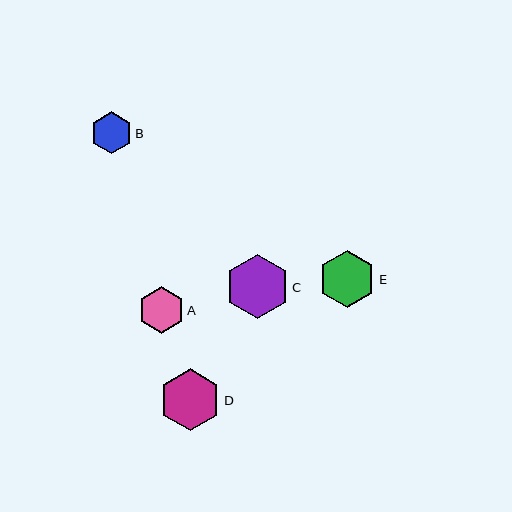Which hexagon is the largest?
Hexagon C is the largest with a size of approximately 64 pixels.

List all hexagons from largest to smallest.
From largest to smallest: C, D, E, A, B.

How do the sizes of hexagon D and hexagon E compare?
Hexagon D and hexagon E are approximately the same size.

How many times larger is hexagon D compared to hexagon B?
Hexagon D is approximately 1.5 times the size of hexagon B.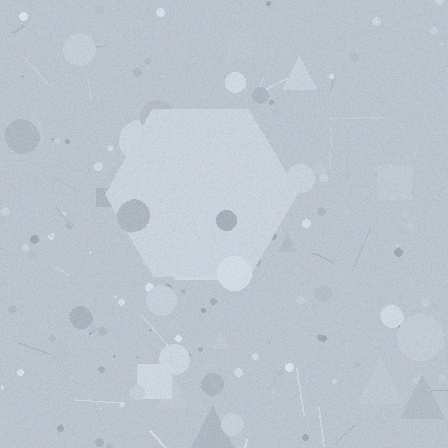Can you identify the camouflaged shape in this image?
The camouflaged shape is a hexagon.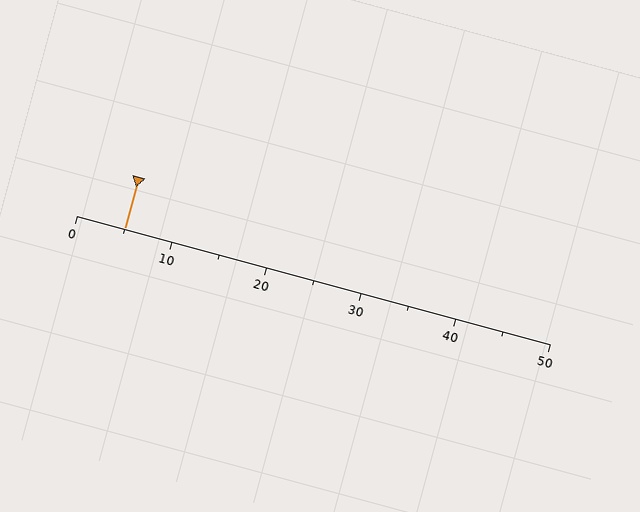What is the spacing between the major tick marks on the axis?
The major ticks are spaced 10 apart.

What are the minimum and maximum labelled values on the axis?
The axis runs from 0 to 50.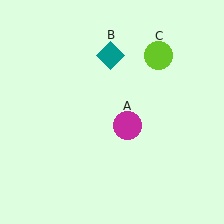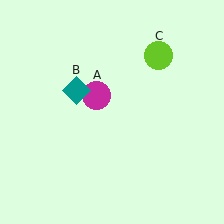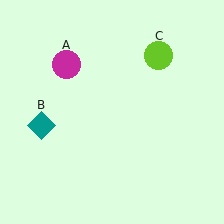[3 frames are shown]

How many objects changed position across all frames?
2 objects changed position: magenta circle (object A), teal diamond (object B).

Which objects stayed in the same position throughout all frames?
Lime circle (object C) remained stationary.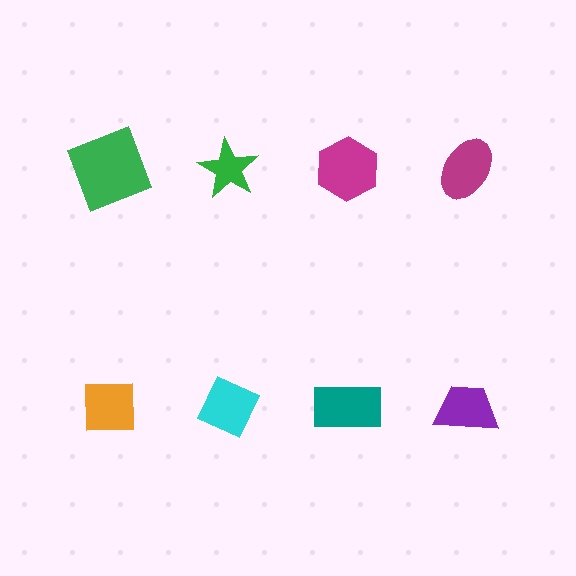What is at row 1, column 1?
A green square.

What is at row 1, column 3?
A magenta hexagon.